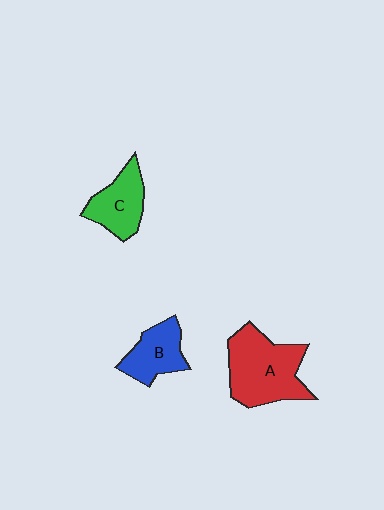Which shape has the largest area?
Shape A (red).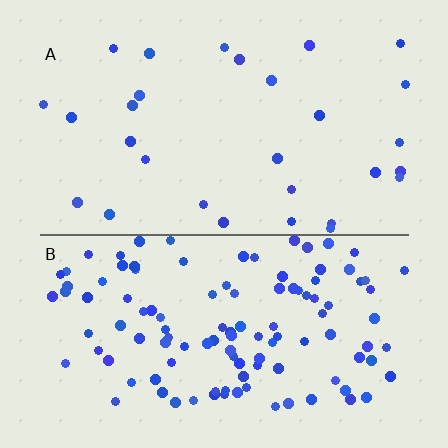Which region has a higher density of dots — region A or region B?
B (the bottom).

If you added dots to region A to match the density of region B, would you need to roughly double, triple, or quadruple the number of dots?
Approximately quadruple.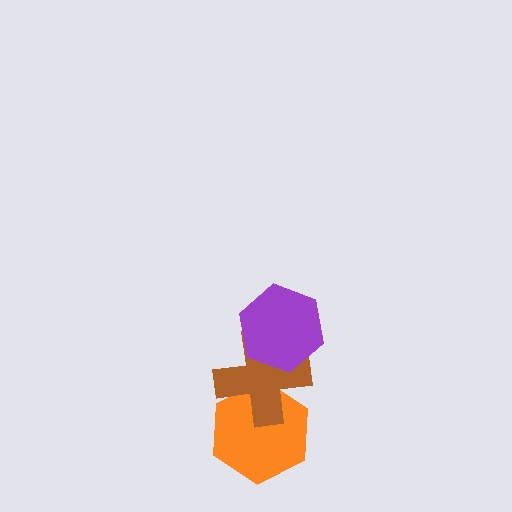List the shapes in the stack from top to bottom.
From top to bottom: the purple hexagon, the brown cross, the orange hexagon.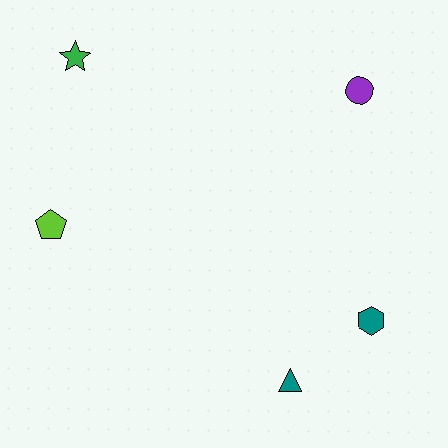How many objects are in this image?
There are 5 objects.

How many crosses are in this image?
There are no crosses.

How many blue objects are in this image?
There are no blue objects.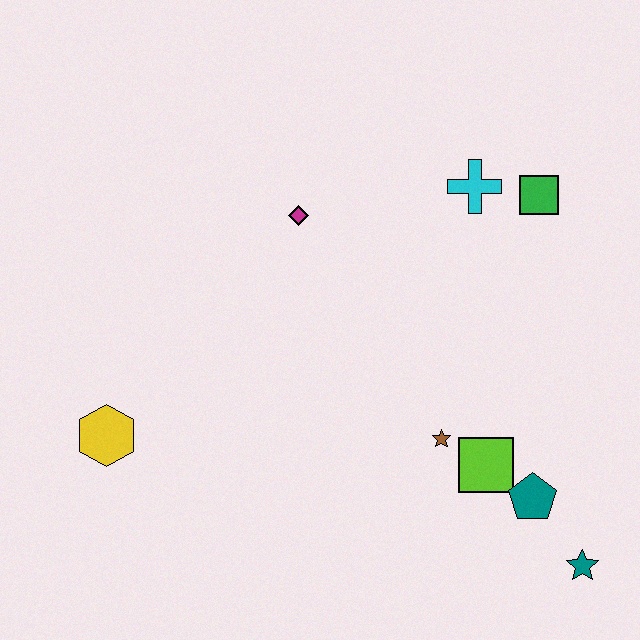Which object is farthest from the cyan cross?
The yellow hexagon is farthest from the cyan cross.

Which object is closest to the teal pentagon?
The lime square is closest to the teal pentagon.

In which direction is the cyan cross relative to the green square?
The cyan cross is to the left of the green square.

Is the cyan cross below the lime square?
No